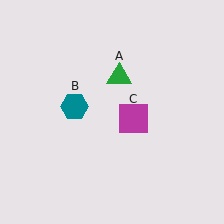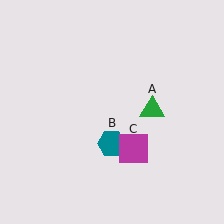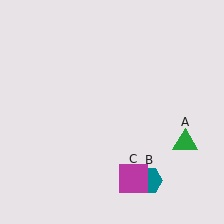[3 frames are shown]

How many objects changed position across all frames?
3 objects changed position: green triangle (object A), teal hexagon (object B), magenta square (object C).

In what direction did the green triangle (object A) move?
The green triangle (object A) moved down and to the right.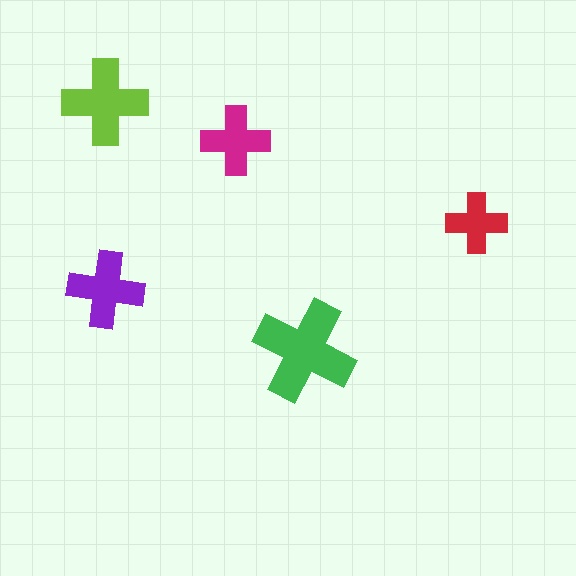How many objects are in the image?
There are 5 objects in the image.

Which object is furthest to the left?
The lime cross is leftmost.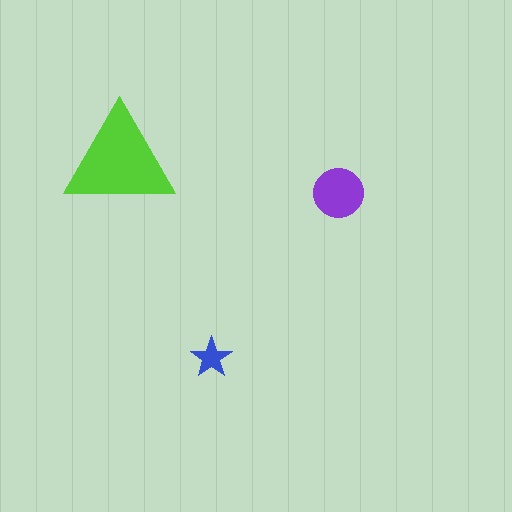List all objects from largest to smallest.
The lime triangle, the purple circle, the blue star.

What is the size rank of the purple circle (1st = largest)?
2nd.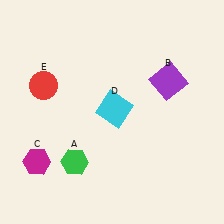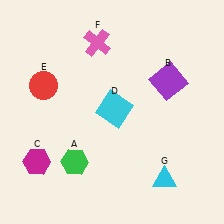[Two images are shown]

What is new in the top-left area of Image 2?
A pink cross (F) was added in the top-left area of Image 2.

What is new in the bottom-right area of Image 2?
A cyan triangle (G) was added in the bottom-right area of Image 2.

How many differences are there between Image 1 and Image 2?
There are 2 differences between the two images.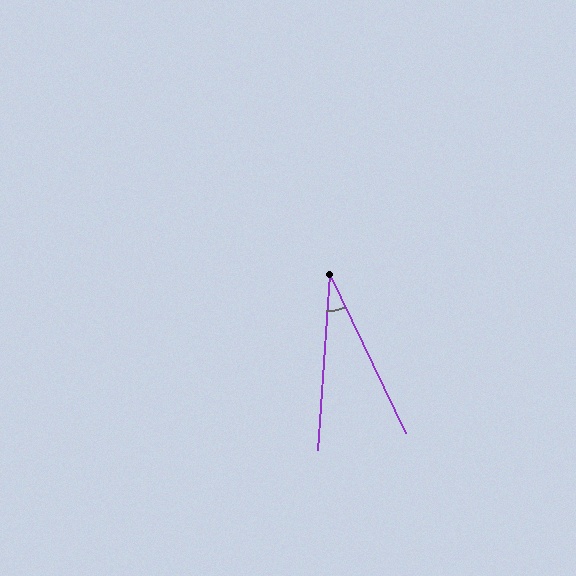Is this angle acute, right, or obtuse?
It is acute.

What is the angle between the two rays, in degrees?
Approximately 29 degrees.